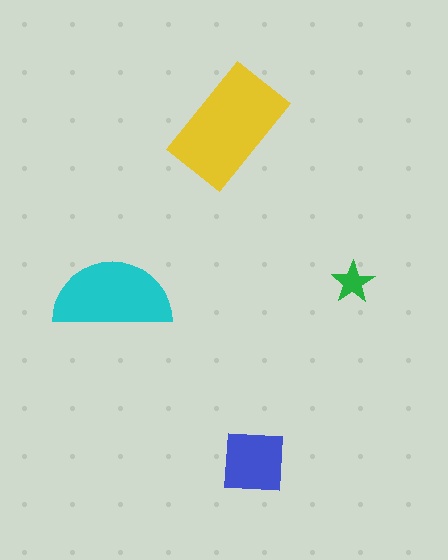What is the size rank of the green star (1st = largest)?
4th.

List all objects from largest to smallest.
The yellow rectangle, the cyan semicircle, the blue square, the green star.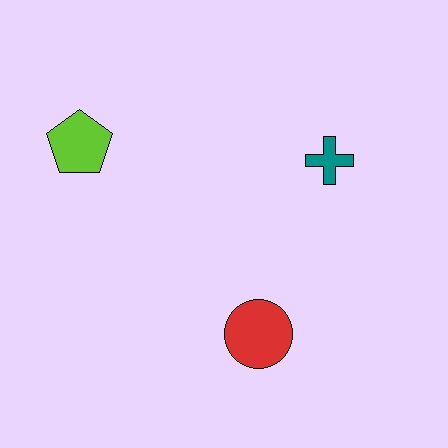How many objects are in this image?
There are 3 objects.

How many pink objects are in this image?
There are no pink objects.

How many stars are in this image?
There are no stars.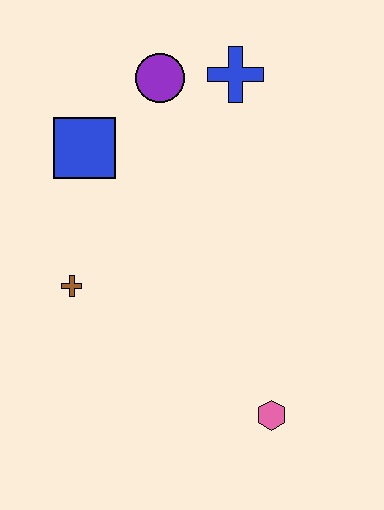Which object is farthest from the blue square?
The pink hexagon is farthest from the blue square.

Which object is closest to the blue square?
The purple circle is closest to the blue square.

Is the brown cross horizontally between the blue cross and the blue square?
No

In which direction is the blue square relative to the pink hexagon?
The blue square is above the pink hexagon.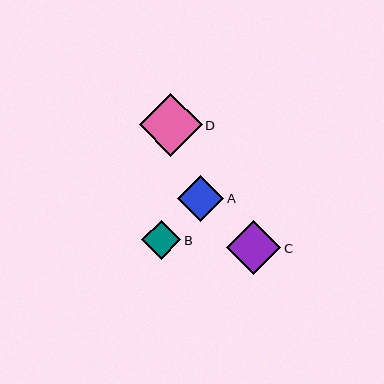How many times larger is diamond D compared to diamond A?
Diamond D is approximately 1.4 times the size of diamond A.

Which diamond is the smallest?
Diamond B is the smallest with a size of approximately 39 pixels.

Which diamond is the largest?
Diamond D is the largest with a size of approximately 63 pixels.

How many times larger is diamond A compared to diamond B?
Diamond A is approximately 1.2 times the size of diamond B.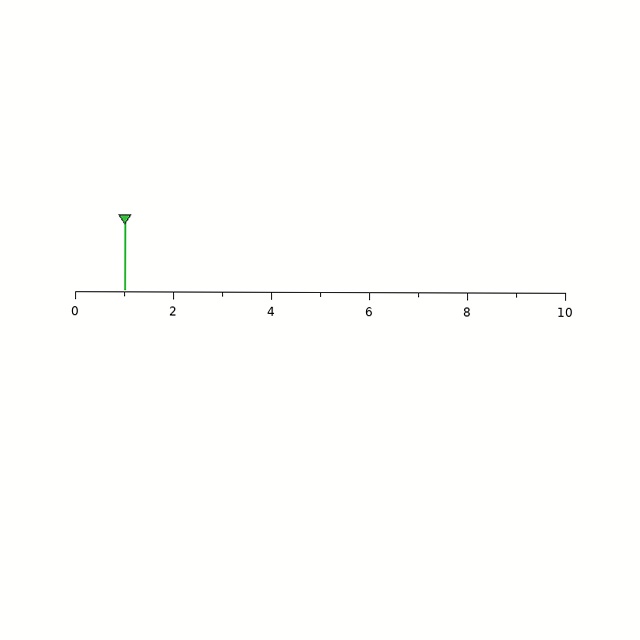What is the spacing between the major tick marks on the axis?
The major ticks are spaced 2 apart.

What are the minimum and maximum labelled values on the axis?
The axis runs from 0 to 10.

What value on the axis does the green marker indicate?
The marker indicates approximately 1.